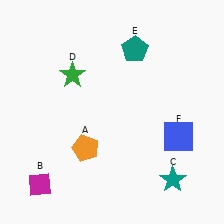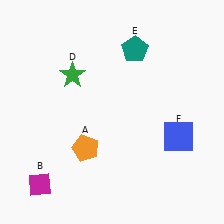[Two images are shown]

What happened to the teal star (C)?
The teal star (C) was removed in Image 2. It was in the bottom-right area of Image 1.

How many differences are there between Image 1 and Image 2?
There is 1 difference between the two images.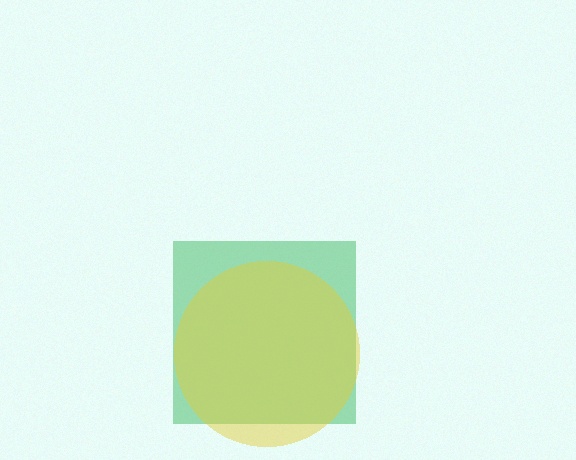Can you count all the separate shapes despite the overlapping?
Yes, there are 2 separate shapes.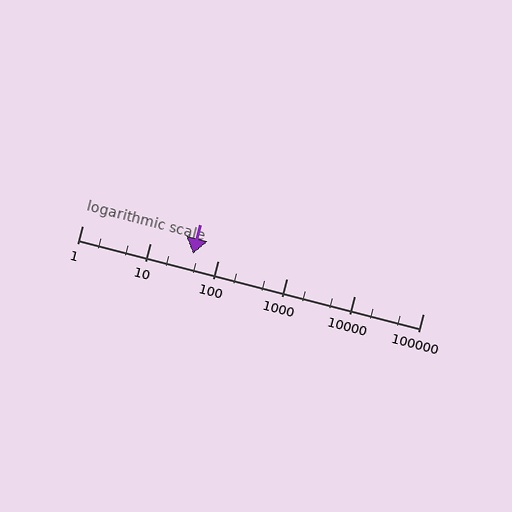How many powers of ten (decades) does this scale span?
The scale spans 5 decades, from 1 to 100000.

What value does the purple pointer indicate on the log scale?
The pointer indicates approximately 42.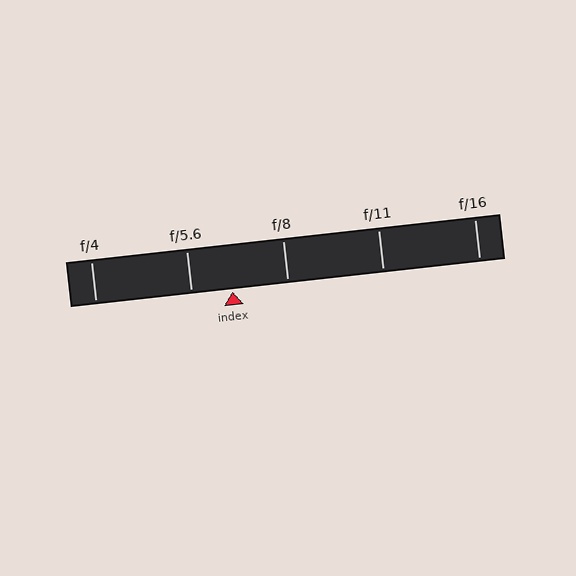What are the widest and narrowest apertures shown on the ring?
The widest aperture shown is f/4 and the narrowest is f/16.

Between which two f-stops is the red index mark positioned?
The index mark is between f/5.6 and f/8.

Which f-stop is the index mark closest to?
The index mark is closest to f/5.6.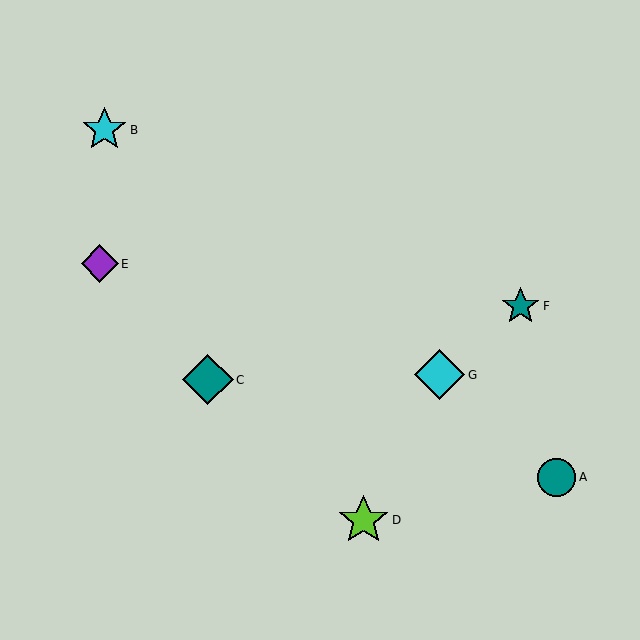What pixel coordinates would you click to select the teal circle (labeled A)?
Click at (557, 477) to select the teal circle A.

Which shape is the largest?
The cyan diamond (labeled G) is the largest.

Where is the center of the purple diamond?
The center of the purple diamond is at (100, 264).